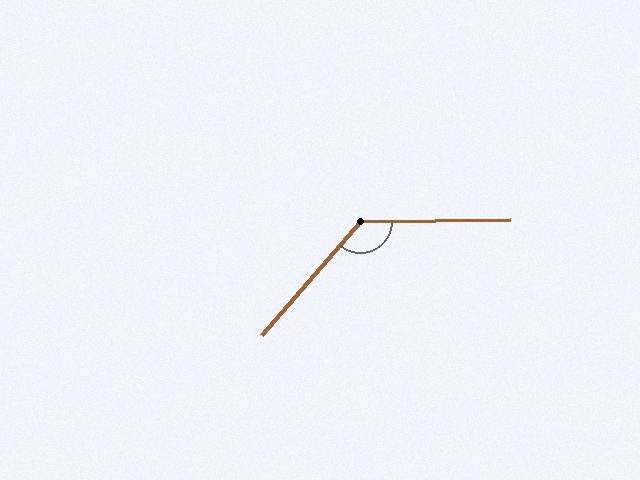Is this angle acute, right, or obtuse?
It is obtuse.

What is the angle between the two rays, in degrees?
Approximately 132 degrees.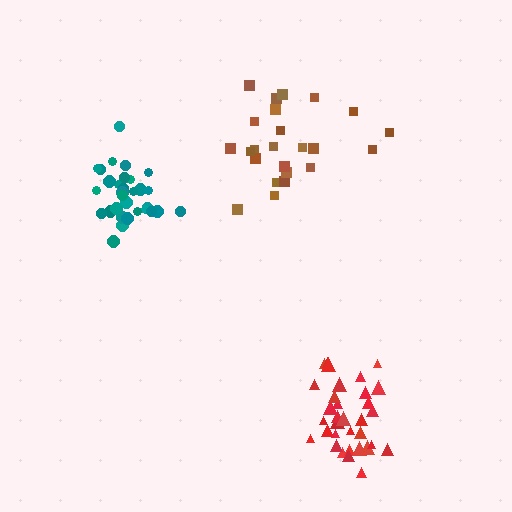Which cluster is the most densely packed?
Teal.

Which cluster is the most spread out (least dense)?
Brown.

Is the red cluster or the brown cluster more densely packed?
Red.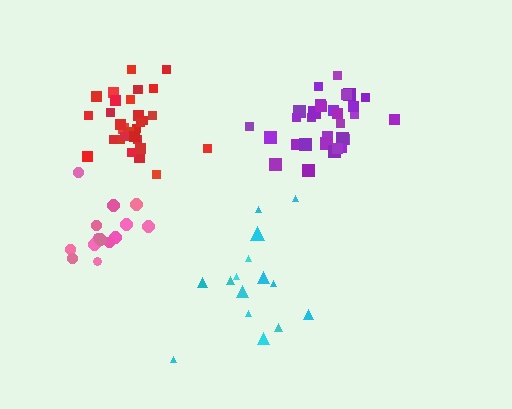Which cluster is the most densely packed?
Red.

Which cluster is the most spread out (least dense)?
Cyan.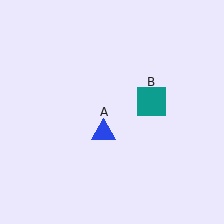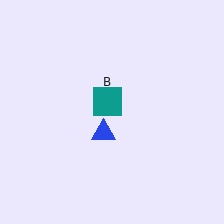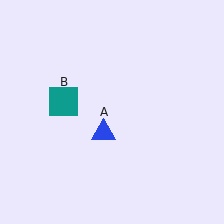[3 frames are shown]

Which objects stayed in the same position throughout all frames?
Blue triangle (object A) remained stationary.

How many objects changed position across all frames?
1 object changed position: teal square (object B).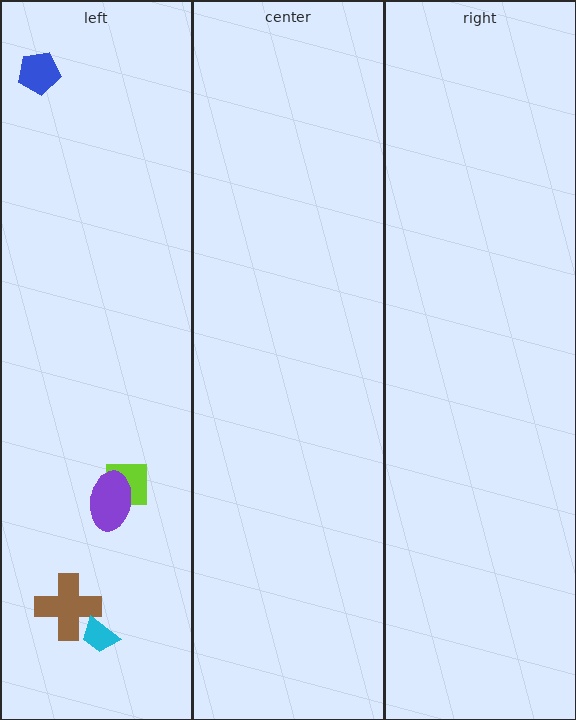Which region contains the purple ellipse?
The left region.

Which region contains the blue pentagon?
The left region.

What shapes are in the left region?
The brown cross, the lime square, the blue pentagon, the purple ellipse, the cyan trapezoid.